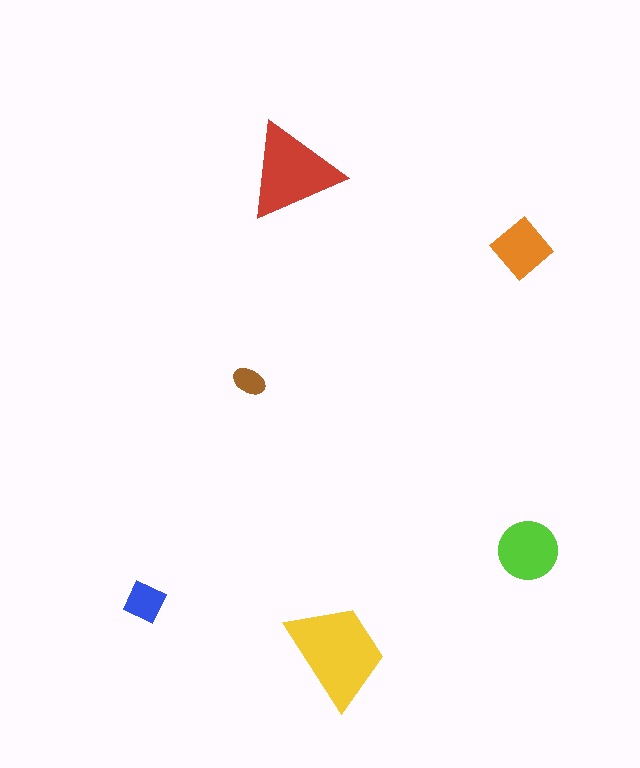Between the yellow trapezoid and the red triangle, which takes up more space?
The yellow trapezoid.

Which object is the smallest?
The brown ellipse.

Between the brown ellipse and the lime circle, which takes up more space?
The lime circle.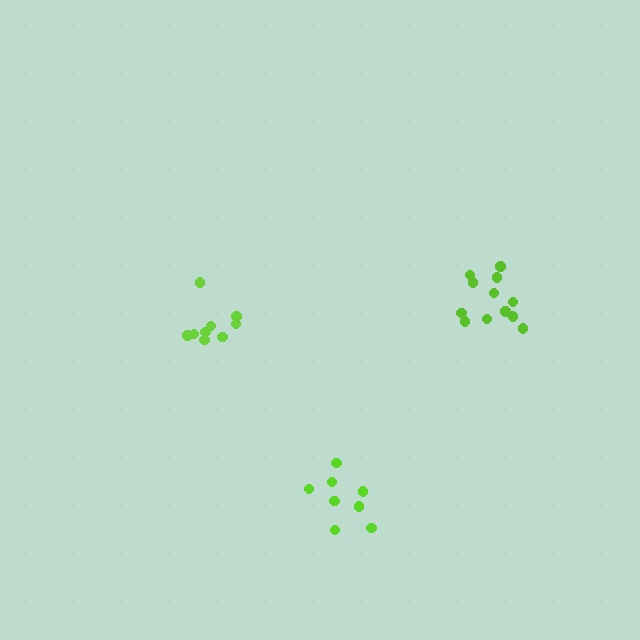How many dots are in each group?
Group 1: 8 dots, Group 2: 9 dots, Group 3: 12 dots (29 total).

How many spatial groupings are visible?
There are 3 spatial groupings.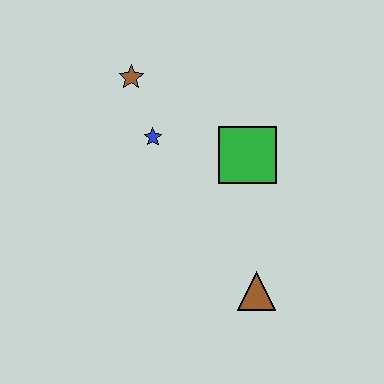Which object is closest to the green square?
The blue star is closest to the green square.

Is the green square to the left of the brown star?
No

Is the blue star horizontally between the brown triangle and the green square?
No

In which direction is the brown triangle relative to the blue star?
The brown triangle is below the blue star.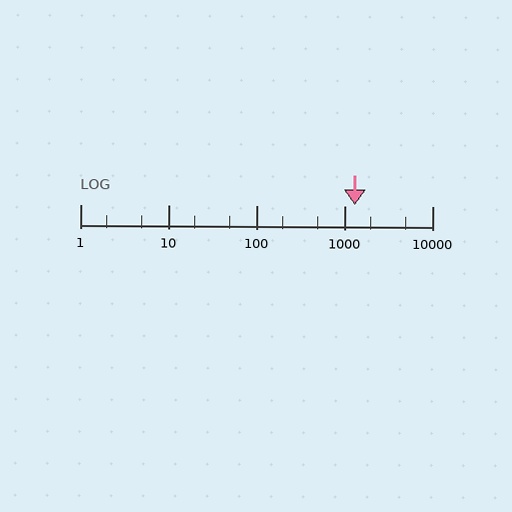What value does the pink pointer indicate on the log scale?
The pointer indicates approximately 1300.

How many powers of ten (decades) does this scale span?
The scale spans 4 decades, from 1 to 10000.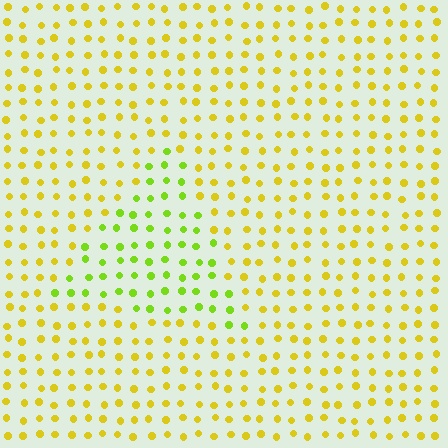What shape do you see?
I see a triangle.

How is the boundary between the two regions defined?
The boundary is defined purely by a slight shift in hue (about 36 degrees). Spacing, size, and orientation are identical on both sides.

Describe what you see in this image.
The image is filled with small yellow elements in a uniform arrangement. A triangle-shaped region is visible where the elements are tinted to a slightly different hue, forming a subtle color boundary.